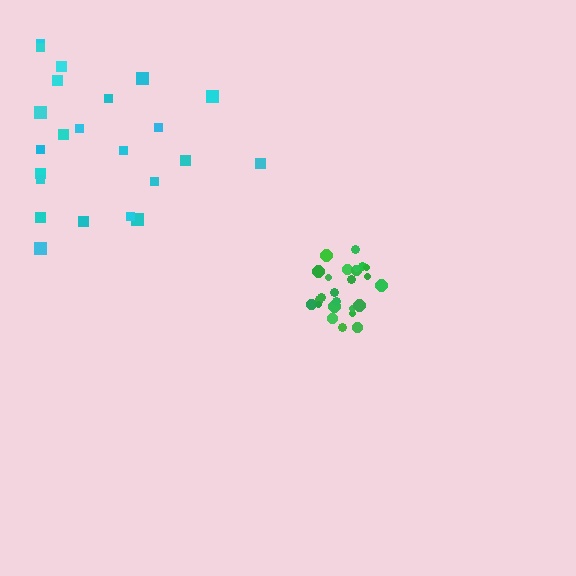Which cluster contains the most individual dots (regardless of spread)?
Green (25).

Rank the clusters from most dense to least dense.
green, cyan.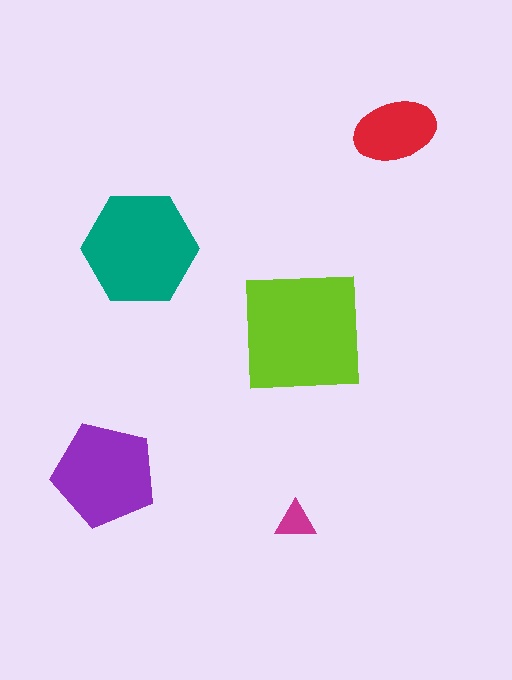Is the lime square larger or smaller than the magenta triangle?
Larger.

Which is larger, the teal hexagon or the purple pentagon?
The teal hexagon.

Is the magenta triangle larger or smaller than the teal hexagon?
Smaller.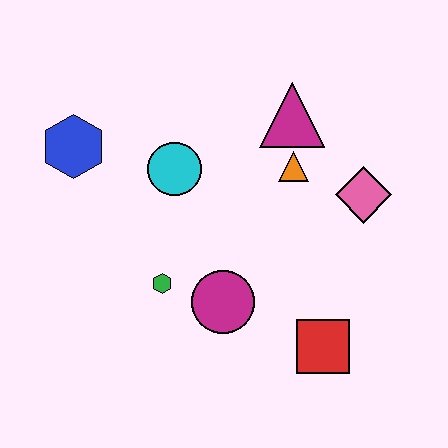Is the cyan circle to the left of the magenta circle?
Yes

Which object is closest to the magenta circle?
The green hexagon is closest to the magenta circle.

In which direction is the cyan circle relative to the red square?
The cyan circle is above the red square.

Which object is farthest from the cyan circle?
The red square is farthest from the cyan circle.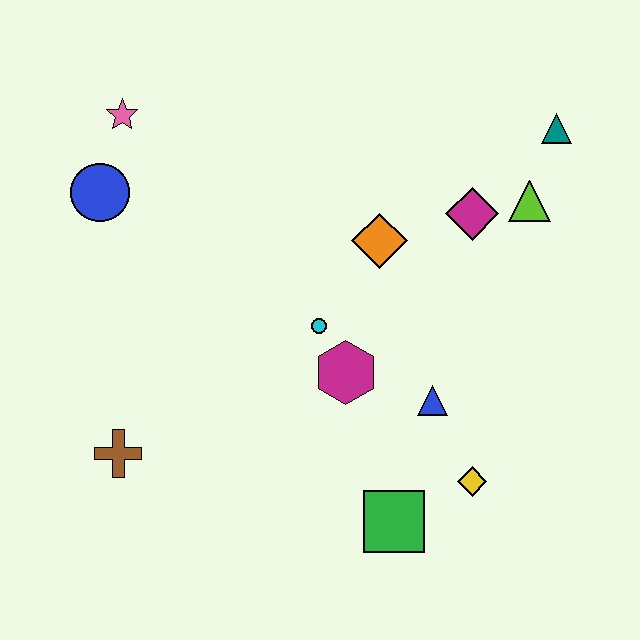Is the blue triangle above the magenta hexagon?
No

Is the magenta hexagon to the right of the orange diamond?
No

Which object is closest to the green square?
The yellow diamond is closest to the green square.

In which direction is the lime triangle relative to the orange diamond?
The lime triangle is to the right of the orange diamond.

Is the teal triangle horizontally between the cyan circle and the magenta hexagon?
No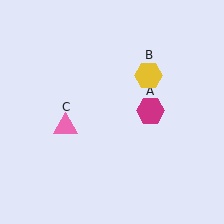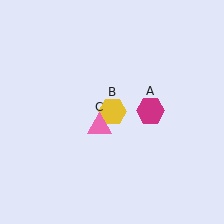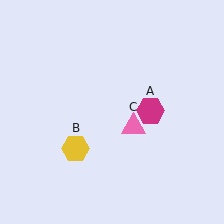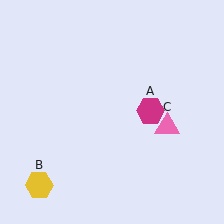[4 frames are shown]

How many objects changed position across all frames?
2 objects changed position: yellow hexagon (object B), pink triangle (object C).